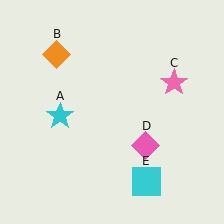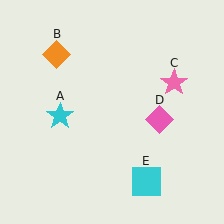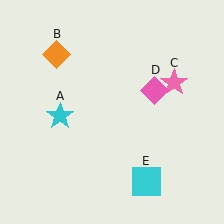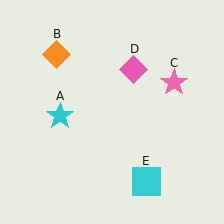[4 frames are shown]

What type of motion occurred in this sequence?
The pink diamond (object D) rotated counterclockwise around the center of the scene.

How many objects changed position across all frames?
1 object changed position: pink diamond (object D).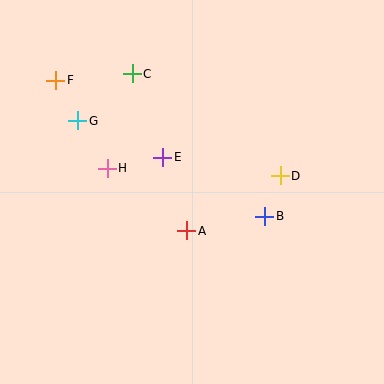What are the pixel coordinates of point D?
Point D is at (280, 176).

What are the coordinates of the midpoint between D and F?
The midpoint between D and F is at (168, 128).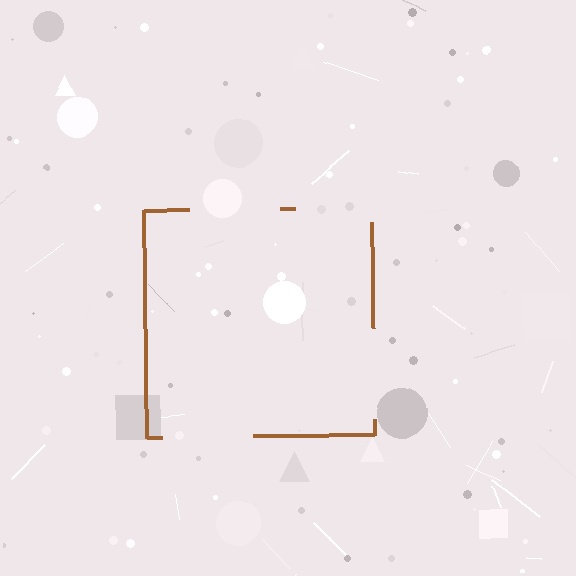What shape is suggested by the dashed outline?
The dashed outline suggests a square.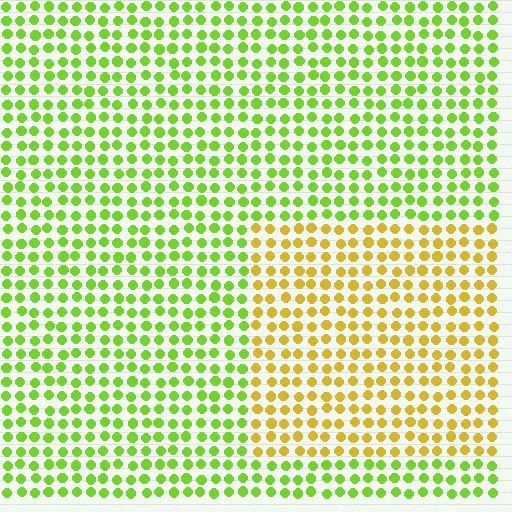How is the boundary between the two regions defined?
The boundary is defined purely by a slight shift in hue (about 45 degrees). Spacing, size, and orientation are identical on both sides.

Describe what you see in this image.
The image is filled with small lime elements in a uniform arrangement. A rectangle-shaped region is visible where the elements are tinted to a slightly different hue, forming a subtle color boundary.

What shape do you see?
I see a rectangle.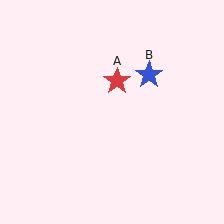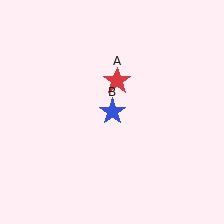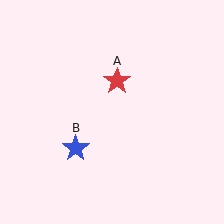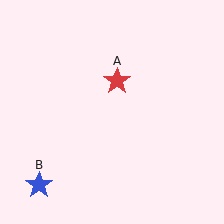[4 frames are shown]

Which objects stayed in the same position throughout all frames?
Red star (object A) remained stationary.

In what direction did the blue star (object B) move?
The blue star (object B) moved down and to the left.